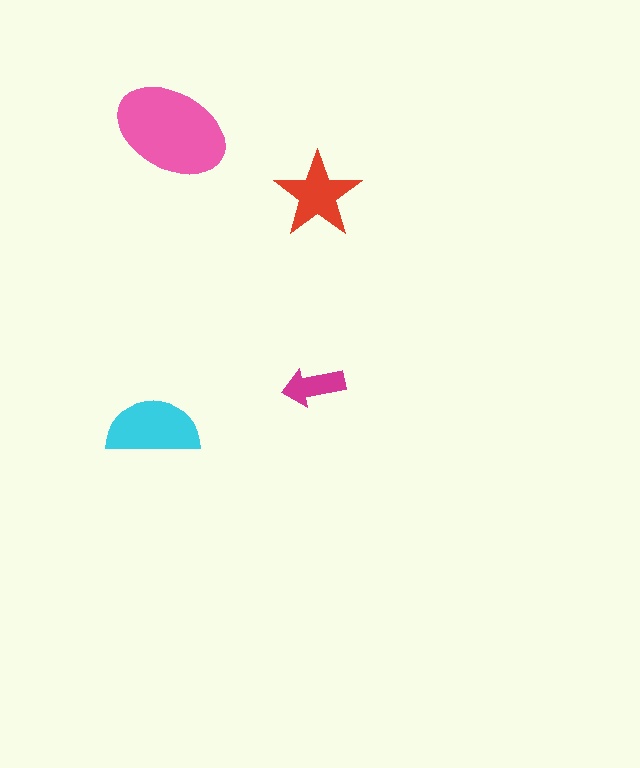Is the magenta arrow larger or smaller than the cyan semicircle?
Smaller.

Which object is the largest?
The pink ellipse.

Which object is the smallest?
The magenta arrow.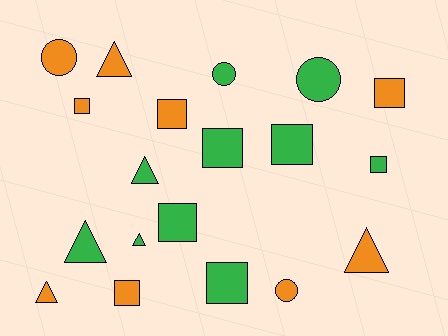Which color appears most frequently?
Green, with 10 objects.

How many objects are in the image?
There are 19 objects.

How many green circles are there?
There are 2 green circles.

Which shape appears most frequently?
Square, with 9 objects.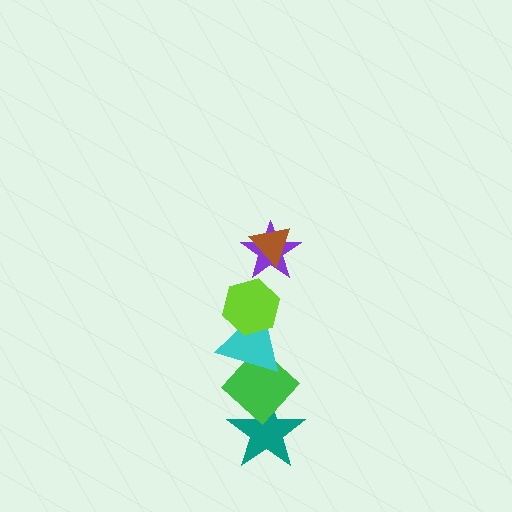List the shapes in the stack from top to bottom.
From top to bottom: the brown triangle, the purple star, the lime hexagon, the cyan triangle, the green diamond, the teal star.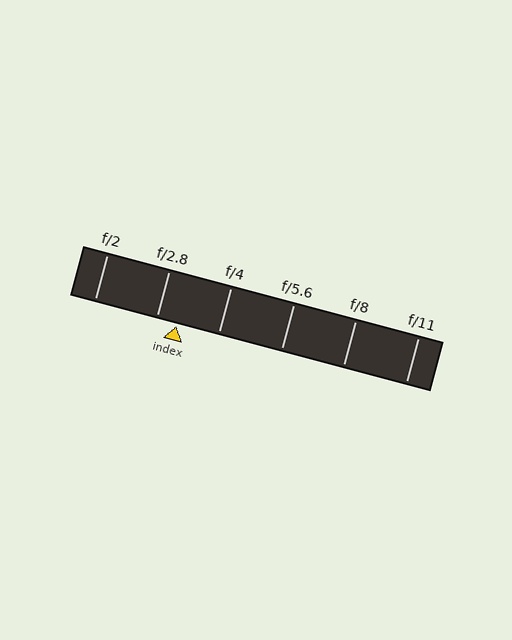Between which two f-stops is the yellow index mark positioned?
The index mark is between f/2.8 and f/4.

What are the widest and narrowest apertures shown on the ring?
The widest aperture shown is f/2 and the narrowest is f/11.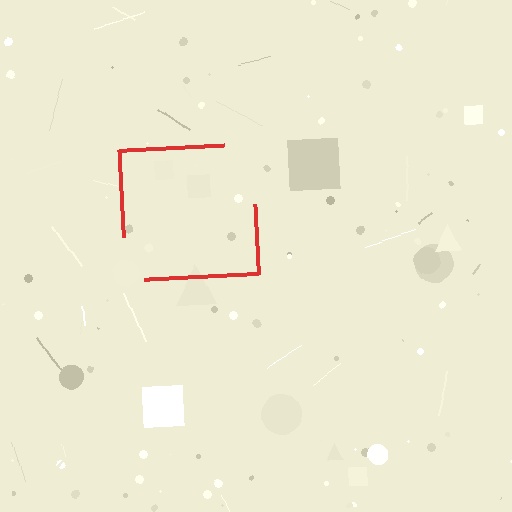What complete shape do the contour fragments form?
The contour fragments form a square.